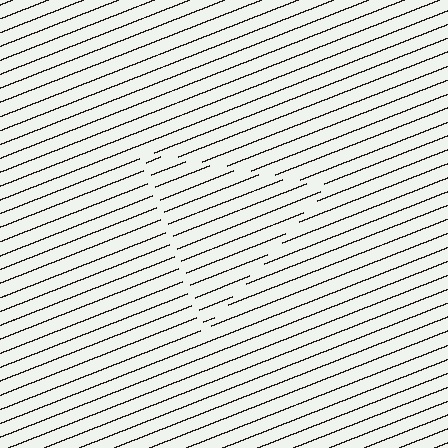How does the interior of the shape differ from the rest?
The interior of the shape contains the same grating, shifted by half a period — the contour is defined by the phase discontinuity where line-ends from the inner and outer gratings abut.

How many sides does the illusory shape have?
3 sides — the line-ends trace a triangle.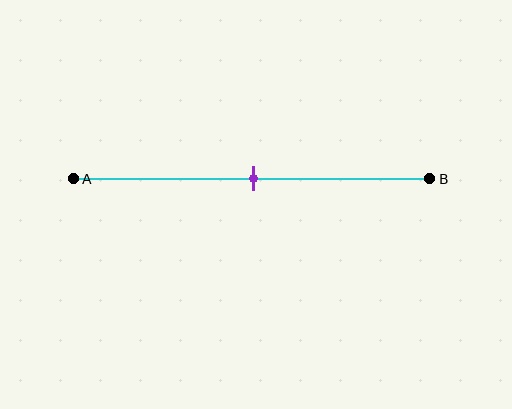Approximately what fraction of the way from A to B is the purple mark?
The purple mark is approximately 50% of the way from A to B.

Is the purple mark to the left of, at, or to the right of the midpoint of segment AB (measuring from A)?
The purple mark is approximately at the midpoint of segment AB.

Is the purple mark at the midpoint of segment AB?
Yes, the mark is approximately at the midpoint.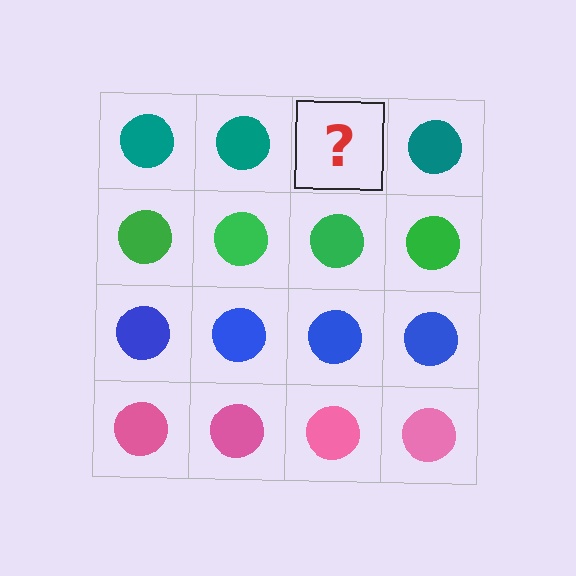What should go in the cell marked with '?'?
The missing cell should contain a teal circle.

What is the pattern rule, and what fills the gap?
The rule is that each row has a consistent color. The gap should be filled with a teal circle.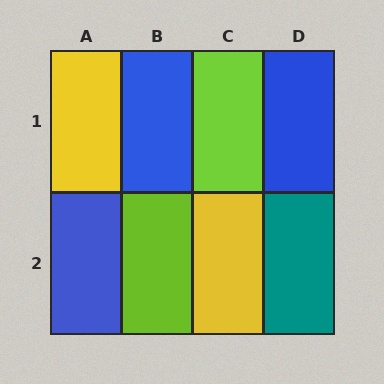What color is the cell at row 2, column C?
Yellow.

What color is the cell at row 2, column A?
Blue.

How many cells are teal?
1 cell is teal.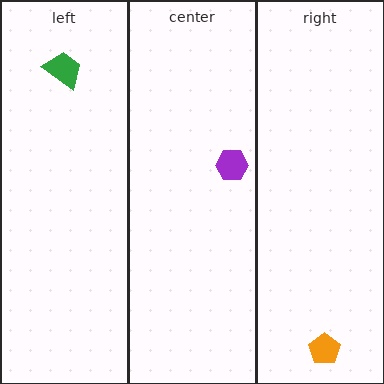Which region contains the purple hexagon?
The center region.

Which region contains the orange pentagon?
The right region.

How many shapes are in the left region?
1.